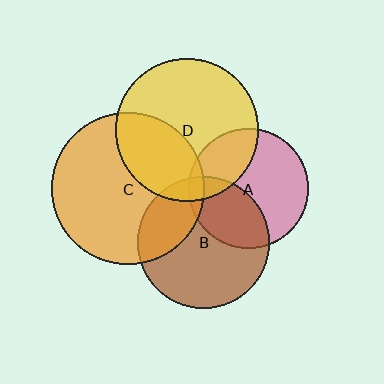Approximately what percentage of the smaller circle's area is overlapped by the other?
Approximately 35%.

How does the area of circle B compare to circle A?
Approximately 1.2 times.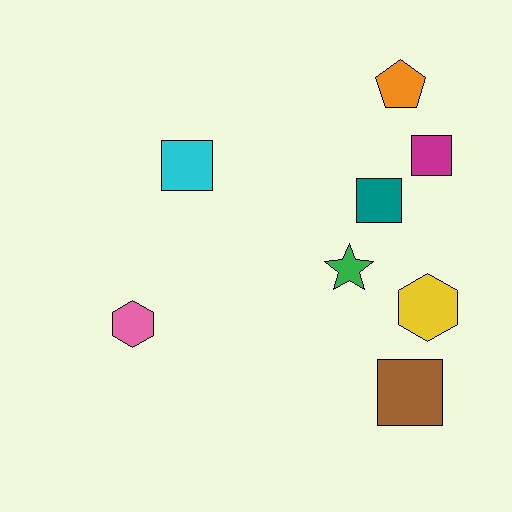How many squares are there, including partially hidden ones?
There are 4 squares.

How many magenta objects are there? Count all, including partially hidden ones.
There is 1 magenta object.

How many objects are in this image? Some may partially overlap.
There are 8 objects.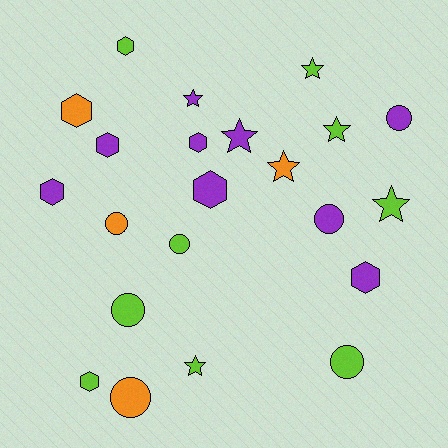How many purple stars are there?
There are 2 purple stars.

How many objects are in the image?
There are 22 objects.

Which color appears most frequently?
Purple, with 9 objects.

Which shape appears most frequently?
Hexagon, with 8 objects.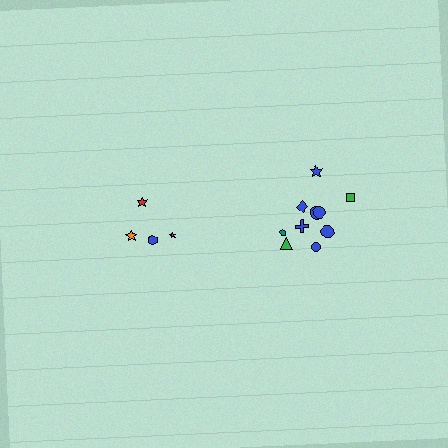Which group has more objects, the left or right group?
The right group.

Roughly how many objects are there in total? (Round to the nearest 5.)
Roughly 15 objects in total.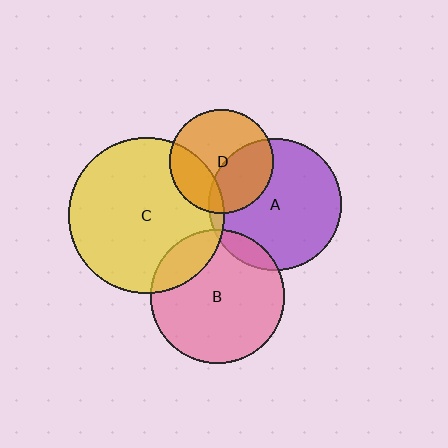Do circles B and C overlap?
Yes.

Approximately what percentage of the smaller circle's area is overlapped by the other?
Approximately 20%.